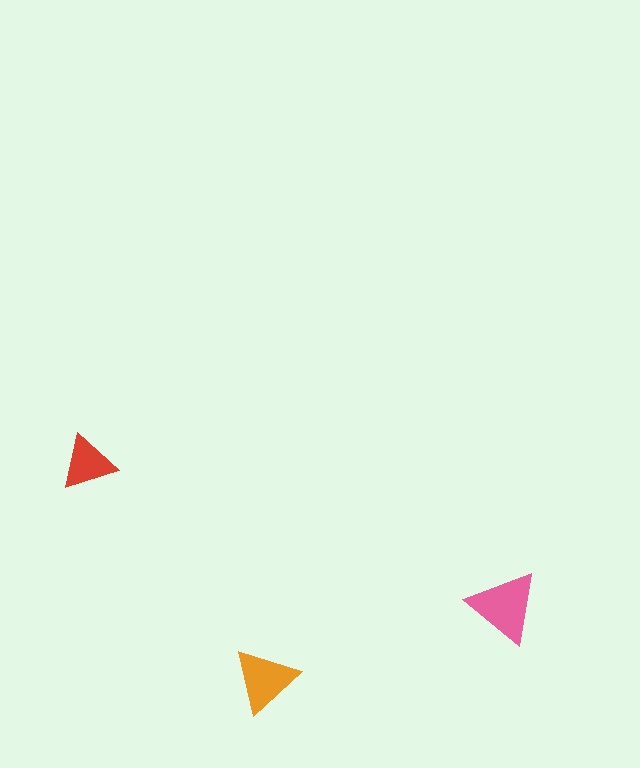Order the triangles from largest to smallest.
the pink one, the orange one, the red one.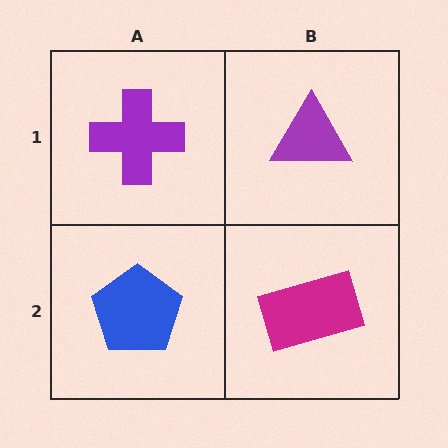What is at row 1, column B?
A purple triangle.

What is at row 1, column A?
A purple cross.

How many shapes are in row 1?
2 shapes.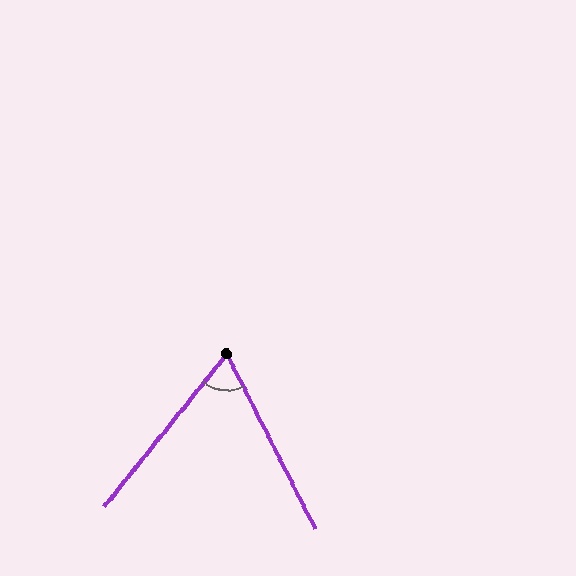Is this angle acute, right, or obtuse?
It is acute.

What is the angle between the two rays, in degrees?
Approximately 66 degrees.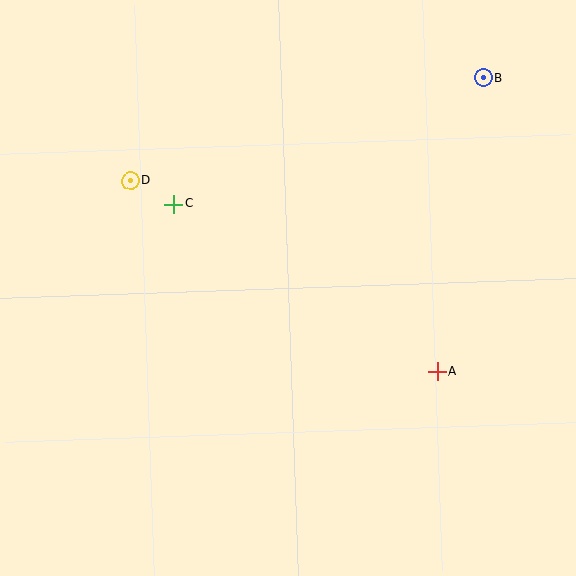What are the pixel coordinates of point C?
Point C is at (174, 204).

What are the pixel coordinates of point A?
Point A is at (437, 371).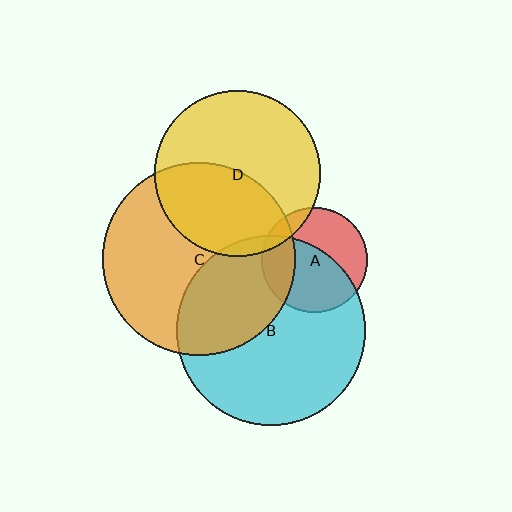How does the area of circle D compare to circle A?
Approximately 2.5 times.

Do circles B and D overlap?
Yes.